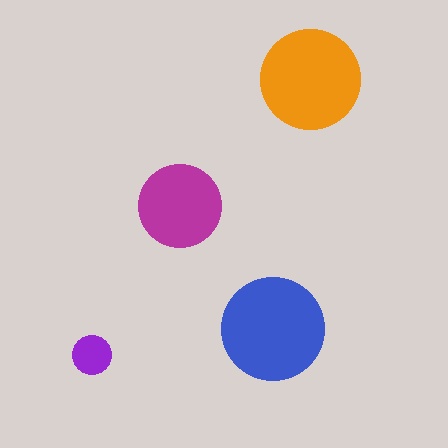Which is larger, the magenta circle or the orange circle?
The orange one.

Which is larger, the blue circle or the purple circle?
The blue one.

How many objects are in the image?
There are 4 objects in the image.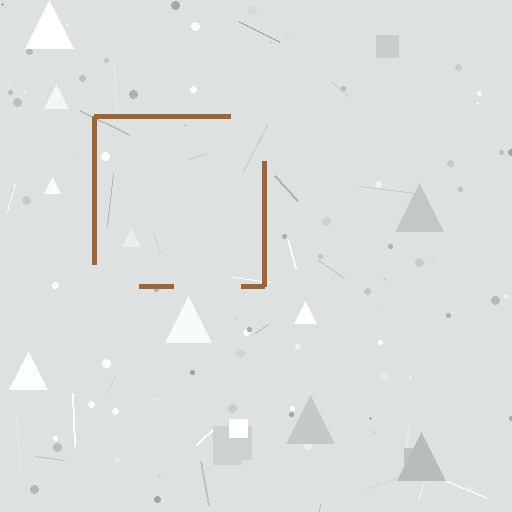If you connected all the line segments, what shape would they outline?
They would outline a square.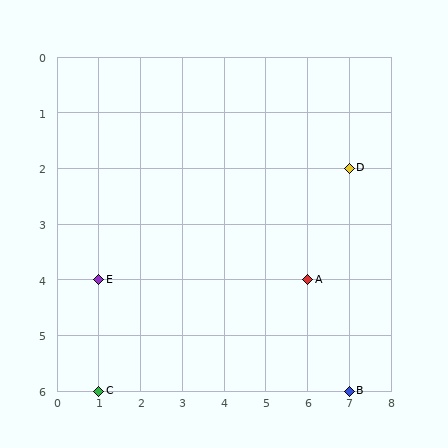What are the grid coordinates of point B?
Point B is at grid coordinates (7, 6).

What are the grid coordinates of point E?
Point E is at grid coordinates (1, 4).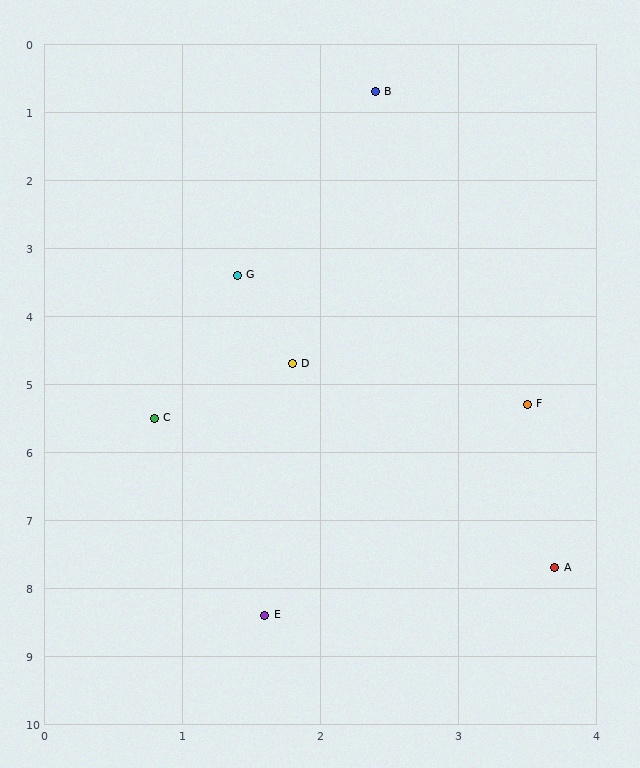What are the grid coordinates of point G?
Point G is at approximately (1.4, 3.4).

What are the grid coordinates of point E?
Point E is at approximately (1.6, 8.4).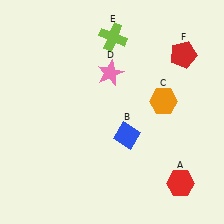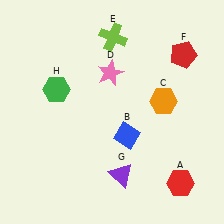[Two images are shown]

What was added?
A purple triangle (G), a green hexagon (H) were added in Image 2.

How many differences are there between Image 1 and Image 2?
There are 2 differences between the two images.